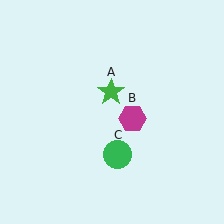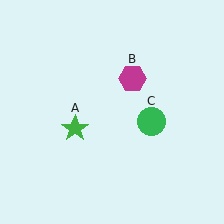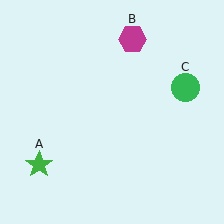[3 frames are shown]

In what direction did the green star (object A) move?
The green star (object A) moved down and to the left.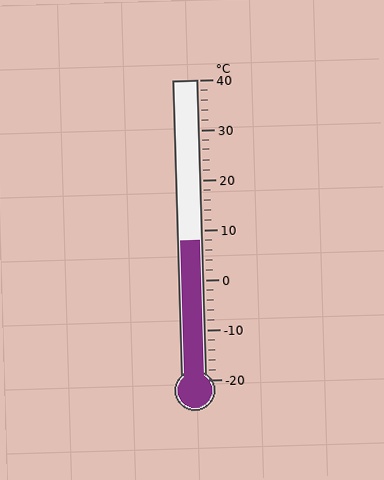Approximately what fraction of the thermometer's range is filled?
The thermometer is filled to approximately 45% of its range.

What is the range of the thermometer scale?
The thermometer scale ranges from -20°C to 40°C.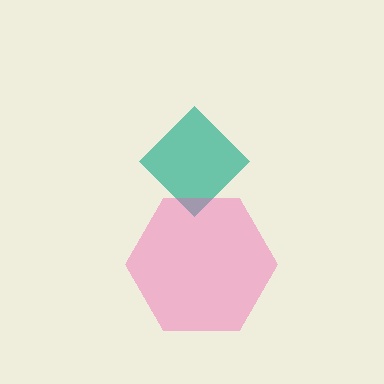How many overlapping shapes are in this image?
There are 2 overlapping shapes in the image.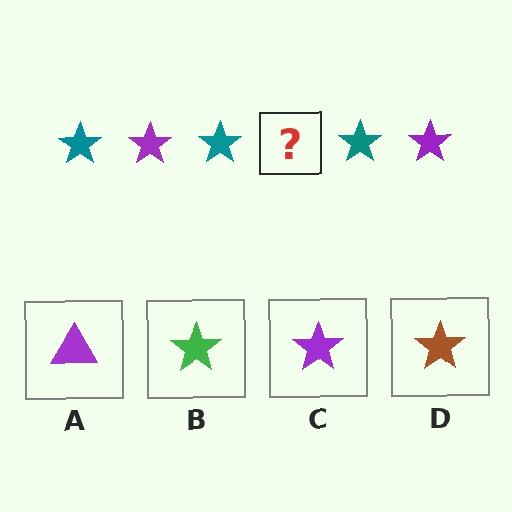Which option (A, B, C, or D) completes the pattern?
C.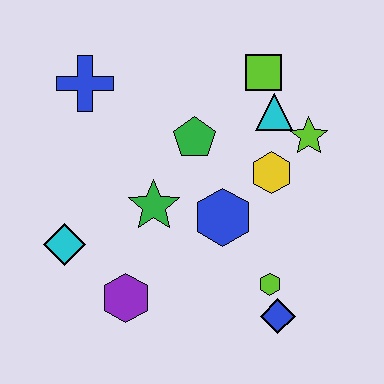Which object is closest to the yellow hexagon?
The lime star is closest to the yellow hexagon.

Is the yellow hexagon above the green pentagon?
No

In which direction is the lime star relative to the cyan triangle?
The lime star is to the right of the cyan triangle.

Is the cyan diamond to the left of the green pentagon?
Yes